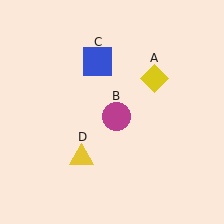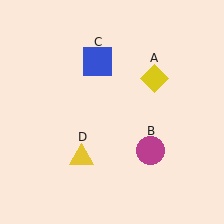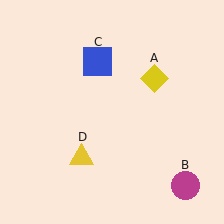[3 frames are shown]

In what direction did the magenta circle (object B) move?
The magenta circle (object B) moved down and to the right.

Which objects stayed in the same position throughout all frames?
Yellow diamond (object A) and blue square (object C) and yellow triangle (object D) remained stationary.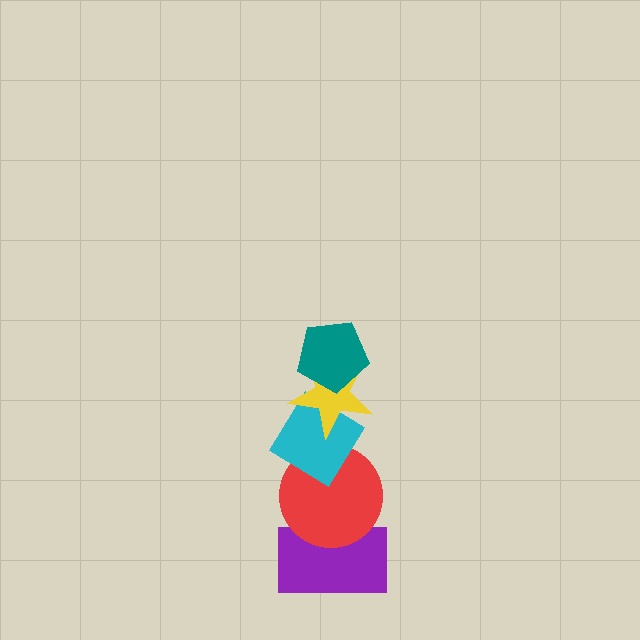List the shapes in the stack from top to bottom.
From top to bottom: the teal pentagon, the yellow star, the cyan diamond, the red circle, the purple rectangle.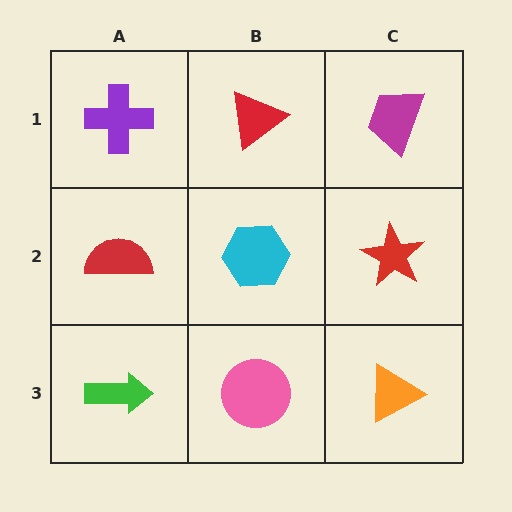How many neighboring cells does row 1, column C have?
2.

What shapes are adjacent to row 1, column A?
A red semicircle (row 2, column A), a red triangle (row 1, column B).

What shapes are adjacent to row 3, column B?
A cyan hexagon (row 2, column B), a green arrow (row 3, column A), an orange triangle (row 3, column C).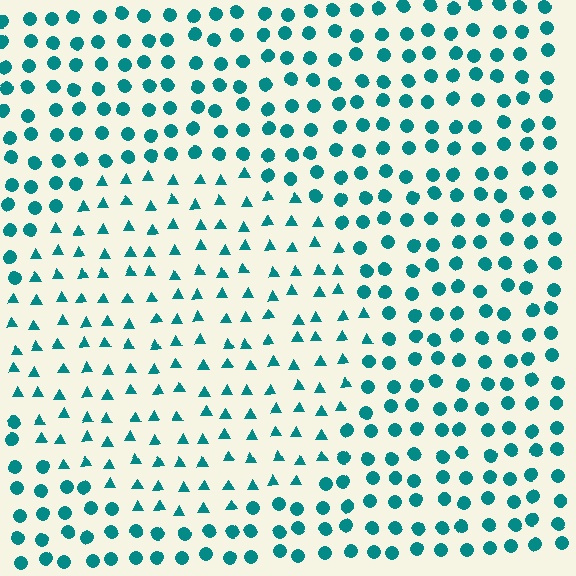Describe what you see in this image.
The image is filled with small teal elements arranged in a uniform grid. A circle-shaped region contains triangles, while the surrounding area contains circles. The boundary is defined purely by the change in element shape.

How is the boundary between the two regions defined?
The boundary is defined by a change in element shape: triangles inside vs. circles outside. All elements share the same color and spacing.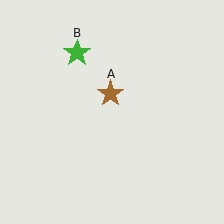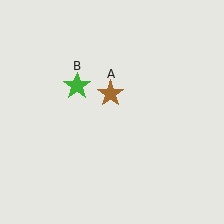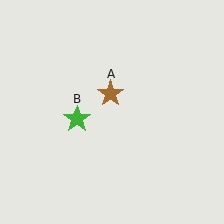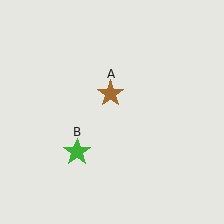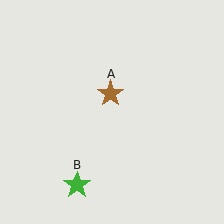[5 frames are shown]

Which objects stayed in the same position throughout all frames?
Brown star (object A) remained stationary.